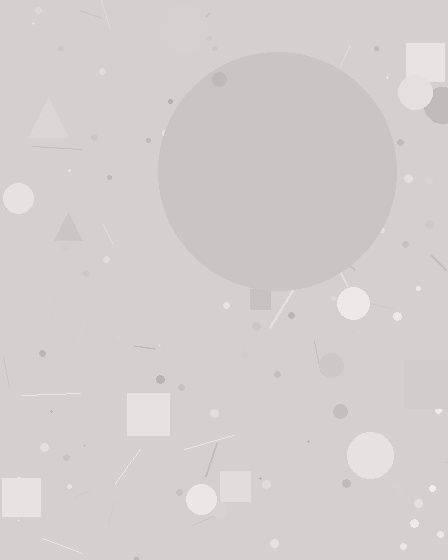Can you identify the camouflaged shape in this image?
The camouflaged shape is a circle.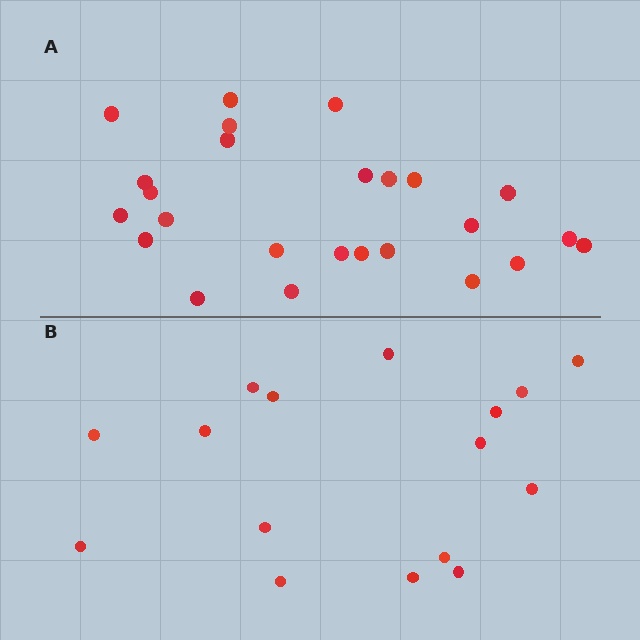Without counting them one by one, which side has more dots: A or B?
Region A (the top region) has more dots.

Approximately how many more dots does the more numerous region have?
Region A has roughly 8 or so more dots than region B.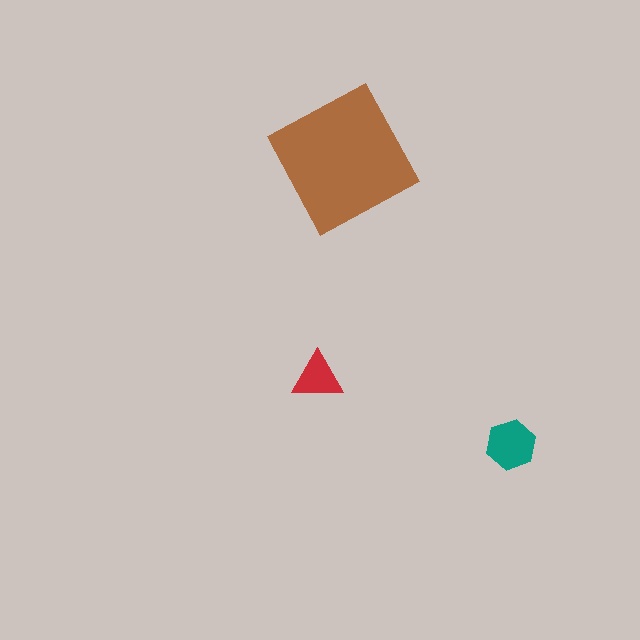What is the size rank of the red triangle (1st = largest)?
3rd.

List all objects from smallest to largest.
The red triangle, the teal hexagon, the brown square.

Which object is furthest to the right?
The teal hexagon is rightmost.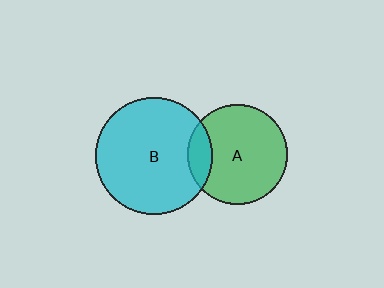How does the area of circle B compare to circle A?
Approximately 1.3 times.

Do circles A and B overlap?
Yes.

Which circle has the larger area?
Circle B (cyan).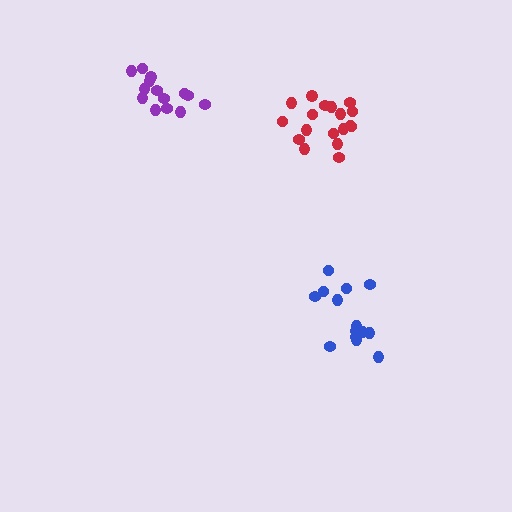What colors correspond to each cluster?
The clusters are colored: red, purple, blue.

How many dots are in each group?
Group 1: 18 dots, Group 2: 14 dots, Group 3: 14 dots (46 total).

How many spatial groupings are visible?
There are 3 spatial groupings.